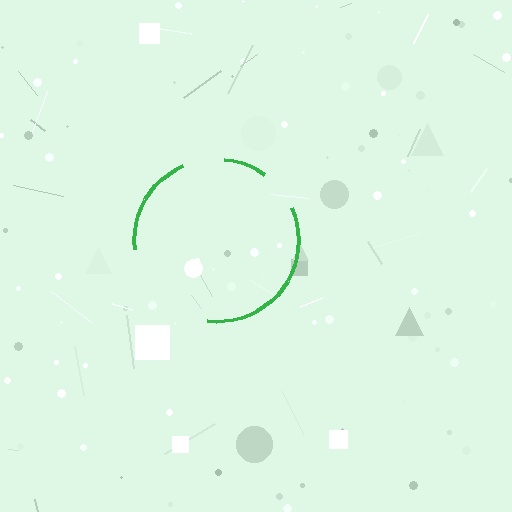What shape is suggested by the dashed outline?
The dashed outline suggests a circle.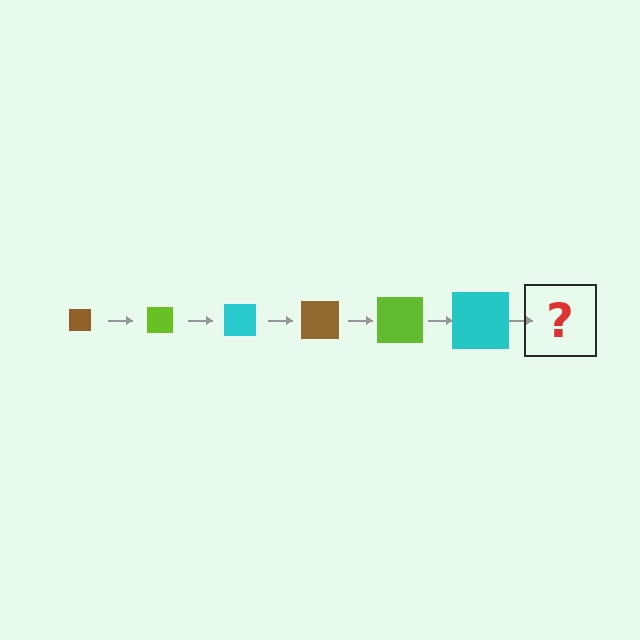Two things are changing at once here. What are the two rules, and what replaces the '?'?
The two rules are that the square grows larger each step and the color cycles through brown, lime, and cyan. The '?' should be a brown square, larger than the previous one.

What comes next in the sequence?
The next element should be a brown square, larger than the previous one.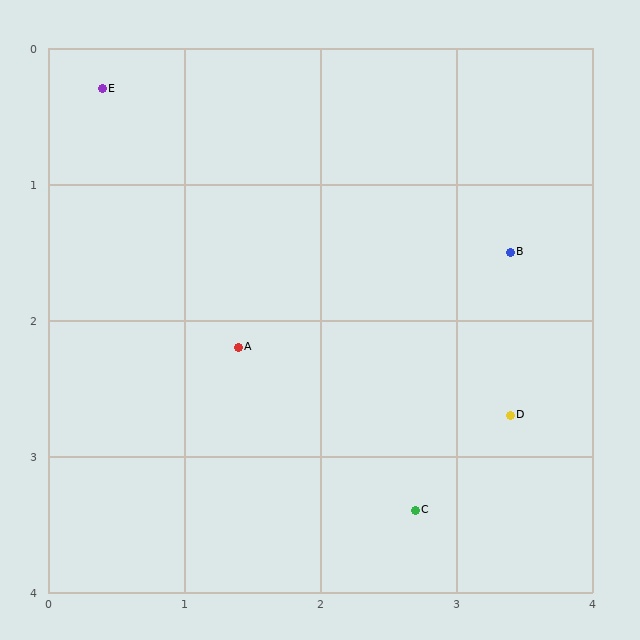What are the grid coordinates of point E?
Point E is at approximately (0.4, 0.3).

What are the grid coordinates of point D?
Point D is at approximately (3.4, 2.7).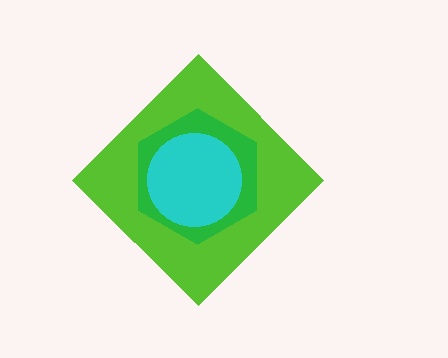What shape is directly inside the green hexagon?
The cyan circle.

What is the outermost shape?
The lime diamond.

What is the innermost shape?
The cyan circle.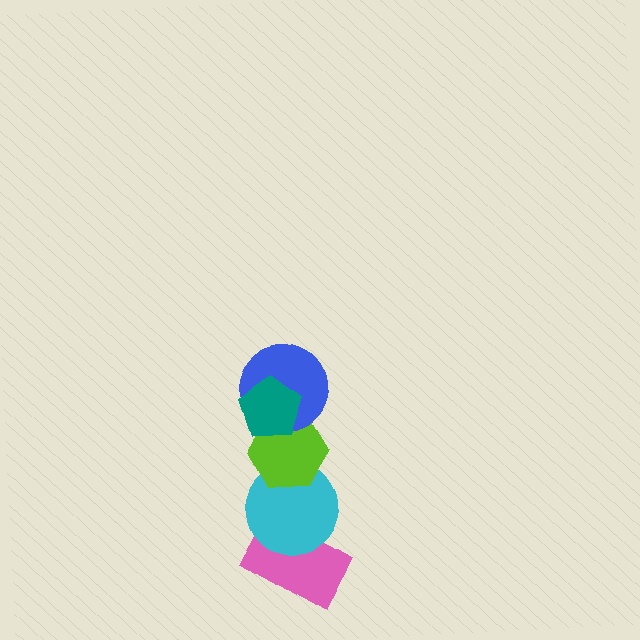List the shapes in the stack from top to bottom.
From top to bottom: the teal pentagon, the blue circle, the lime hexagon, the cyan circle, the pink rectangle.